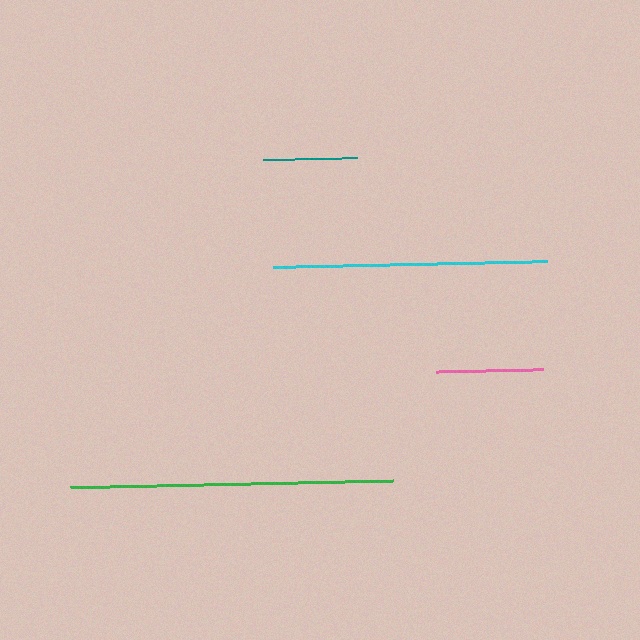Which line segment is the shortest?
The teal line is the shortest at approximately 94 pixels.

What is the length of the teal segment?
The teal segment is approximately 94 pixels long.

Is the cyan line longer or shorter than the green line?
The green line is longer than the cyan line.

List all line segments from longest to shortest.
From longest to shortest: green, cyan, pink, teal.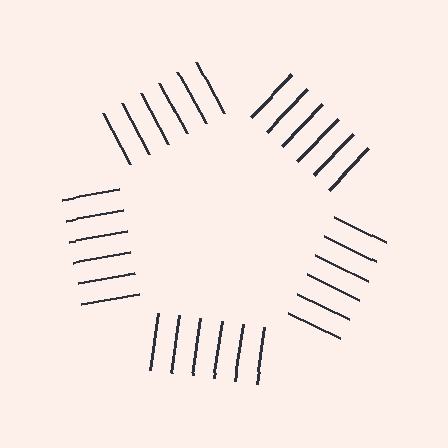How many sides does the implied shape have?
5 sides — the line-ends trace a pentagon.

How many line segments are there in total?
30 — 6 along each of the 5 edges.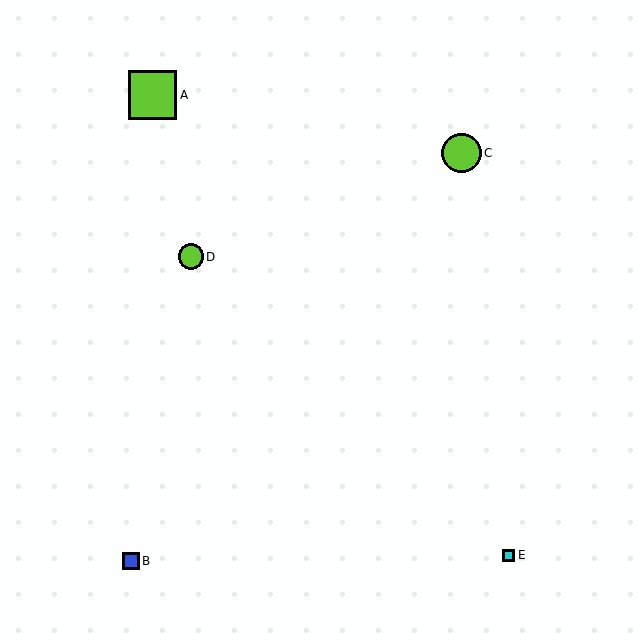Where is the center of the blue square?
The center of the blue square is at (131, 561).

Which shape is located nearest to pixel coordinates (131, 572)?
The blue square (labeled B) at (131, 561) is nearest to that location.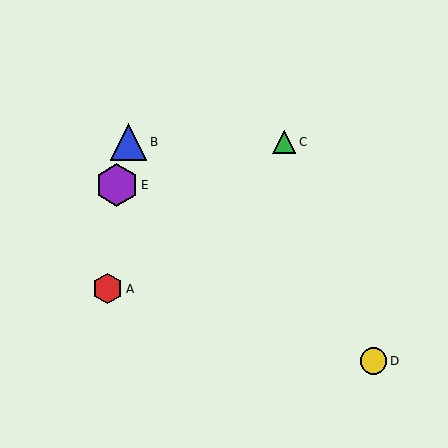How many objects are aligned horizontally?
2 objects (B, C) are aligned horizontally.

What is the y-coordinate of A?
Object A is at y≈289.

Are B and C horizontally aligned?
Yes, both are at y≈142.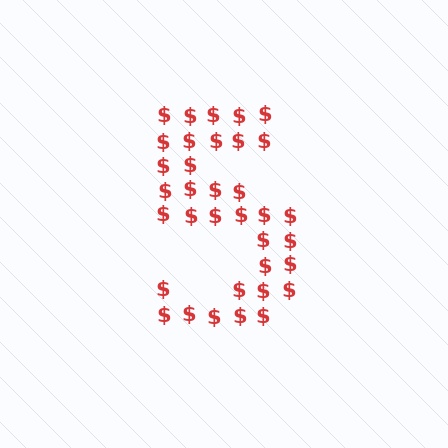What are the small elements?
The small elements are dollar signs.